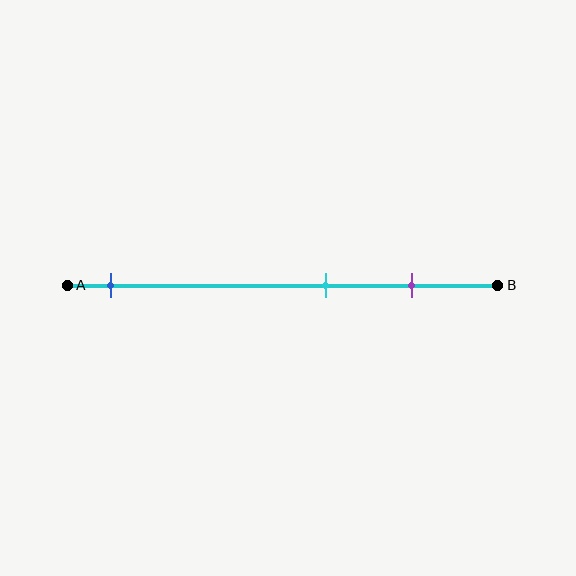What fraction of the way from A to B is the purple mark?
The purple mark is approximately 80% (0.8) of the way from A to B.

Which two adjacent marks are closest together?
The cyan and purple marks are the closest adjacent pair.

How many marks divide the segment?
There are 3 marks dividing the segment.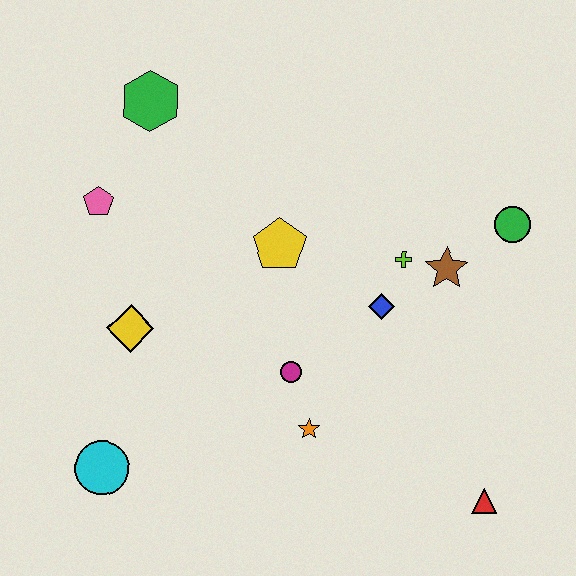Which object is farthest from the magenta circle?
The green hexagon is farthest from the magenta circle.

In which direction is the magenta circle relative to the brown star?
The magenta circle is to the left of the brown star.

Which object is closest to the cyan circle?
The yellow diamond is closest to the cyan circle.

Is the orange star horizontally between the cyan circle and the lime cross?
Yes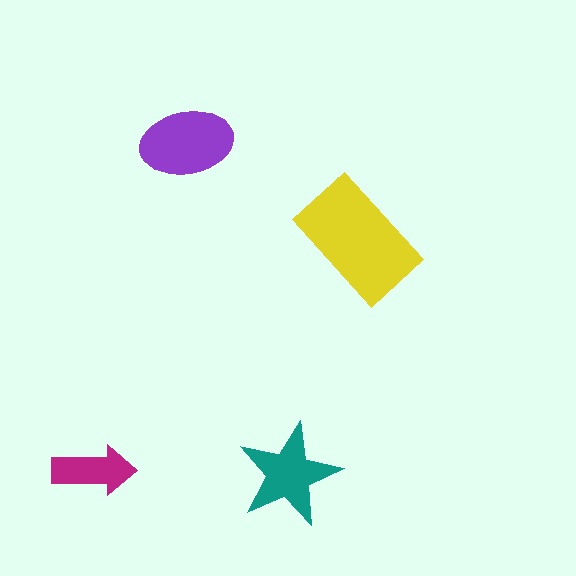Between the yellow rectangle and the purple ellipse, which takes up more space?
The yellow rectangle.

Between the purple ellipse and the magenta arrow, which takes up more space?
The purple ellipse.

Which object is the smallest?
The magenta arrow.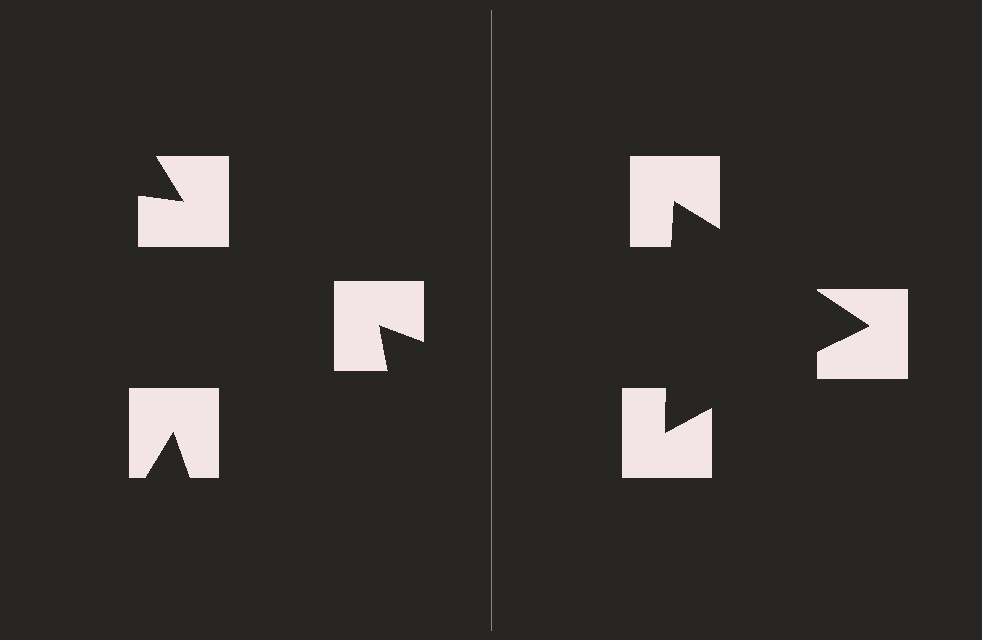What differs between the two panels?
The notched squares are positioned identically on both sides; only the wedge orientations differ. On the right they align to a triangle; on the left they are misaligned.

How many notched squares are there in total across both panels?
6 — 3 on each side.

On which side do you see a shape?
An illusory triangle appears on the right side. On the left side the wedge cuts are rotated, so no coherent shape forms.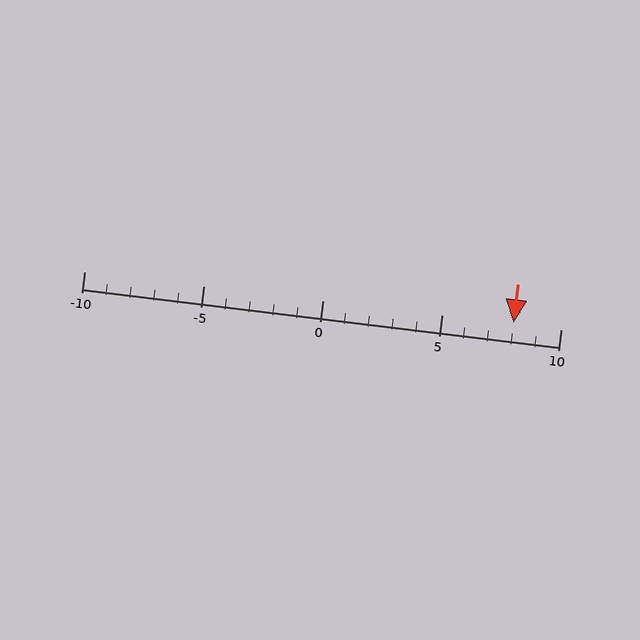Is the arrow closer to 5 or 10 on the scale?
The arrow is closer to 10.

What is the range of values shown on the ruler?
The ruler shows values from -10 to 10.